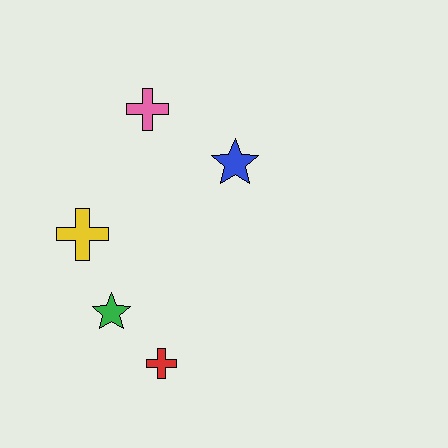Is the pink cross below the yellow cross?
No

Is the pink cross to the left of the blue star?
Yes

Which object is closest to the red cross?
The green star is closest to the red cross.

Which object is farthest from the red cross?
The pink cross is farthest from the red cross.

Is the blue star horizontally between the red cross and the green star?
No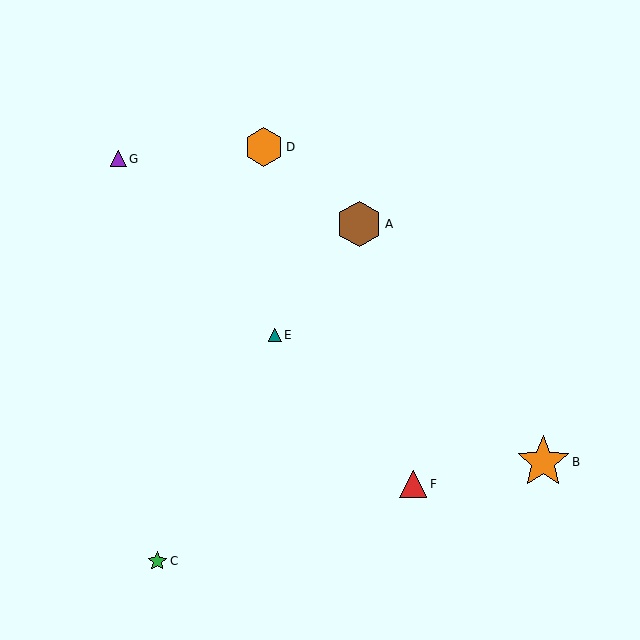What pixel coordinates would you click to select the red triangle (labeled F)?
Click at (413, 484) to select the red triangle F.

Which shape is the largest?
The orange star (labeled B) is the largest.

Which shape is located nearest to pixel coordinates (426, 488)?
The red triangle (labeled F) at (413, 484) is nearest to that location.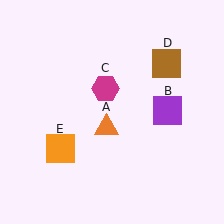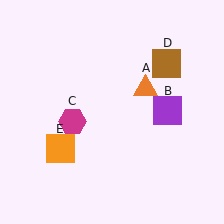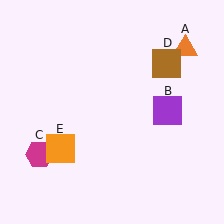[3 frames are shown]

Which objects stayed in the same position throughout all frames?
Purple square (object B) and brown square (object D) and orange square (object E) remained stationary.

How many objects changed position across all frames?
2 objects changed position: orange triangle (object A), magenta hexagon (object C).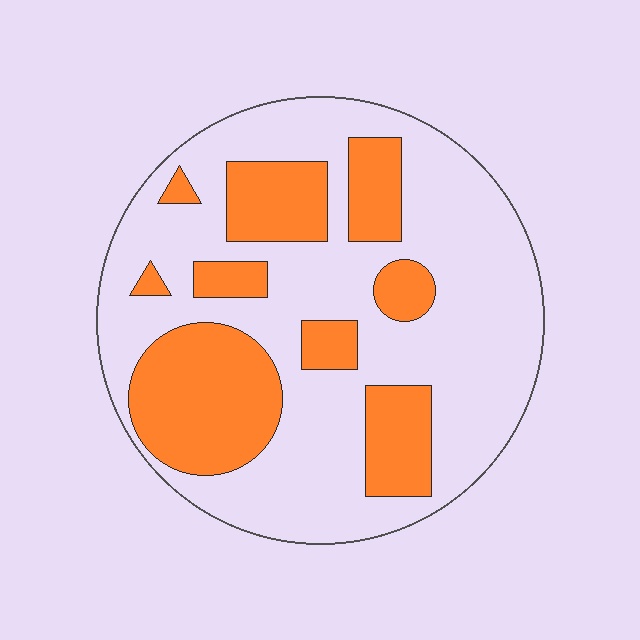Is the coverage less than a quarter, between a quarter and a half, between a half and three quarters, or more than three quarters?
Between a quarter and a half.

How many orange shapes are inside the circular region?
9.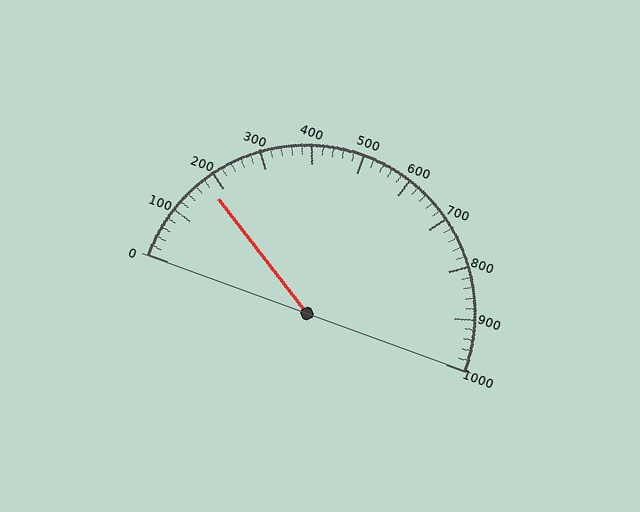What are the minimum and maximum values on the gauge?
The gauge ranges from 0 to 1000.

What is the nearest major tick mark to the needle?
The nearest major tick mark is 200.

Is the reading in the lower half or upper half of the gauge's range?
The reading is in the lower half of the range (0 to 1000).